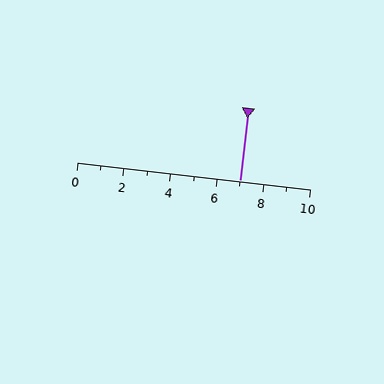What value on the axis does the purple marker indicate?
The marker indicates approximately 7.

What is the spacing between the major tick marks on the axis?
The major ticks are spaced 2 apart.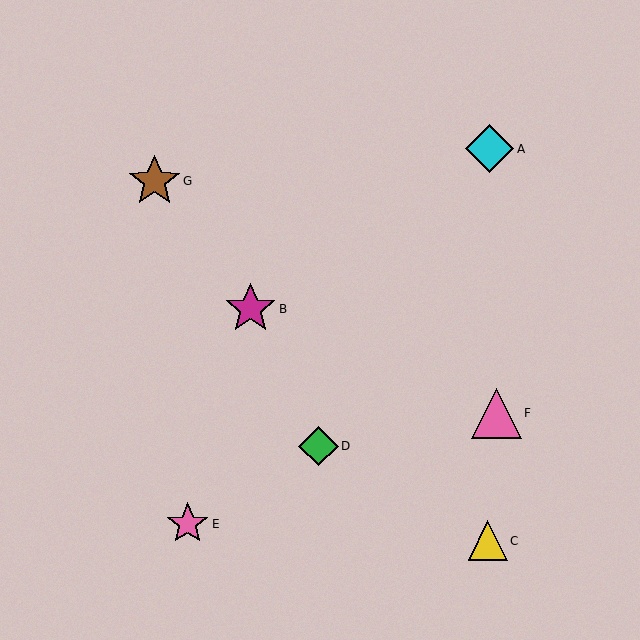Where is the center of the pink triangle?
The center of the pink triangle is at (497, 413).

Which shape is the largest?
The brown star (labeled G) is the largest.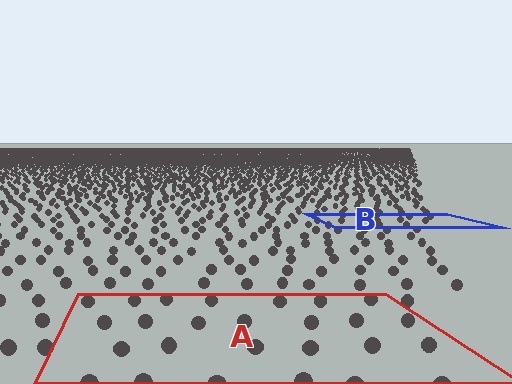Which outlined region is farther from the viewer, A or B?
Region B is farther from the viewer — the texture elements inside it appear smaller and more densely packed.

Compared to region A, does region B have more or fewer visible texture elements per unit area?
Region B has more texture elements per unit area — they are packed more densely because it is farther away.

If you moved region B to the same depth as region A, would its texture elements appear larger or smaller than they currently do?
They would appear larger. At a closer depth, the same texture elements are projected at a bigger on-screen size.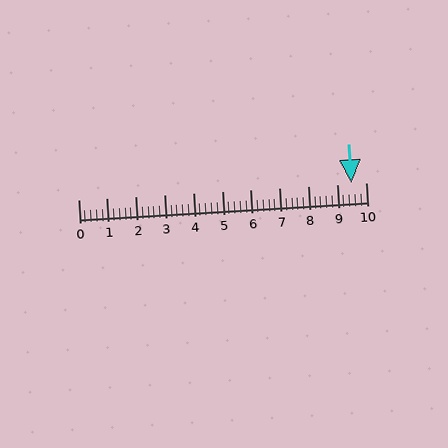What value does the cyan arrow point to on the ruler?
The cyan arrow points to approximately 9.5.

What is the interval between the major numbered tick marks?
The major tick marks are spaced 1 units apart.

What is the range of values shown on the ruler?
The ruler shows values from 0 to 10.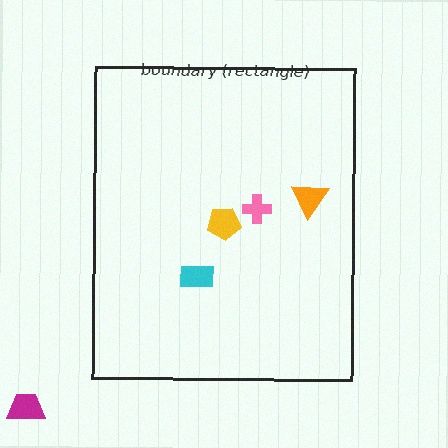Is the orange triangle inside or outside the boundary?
Inside.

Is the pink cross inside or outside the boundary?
Inside.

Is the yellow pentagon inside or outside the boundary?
Inside.